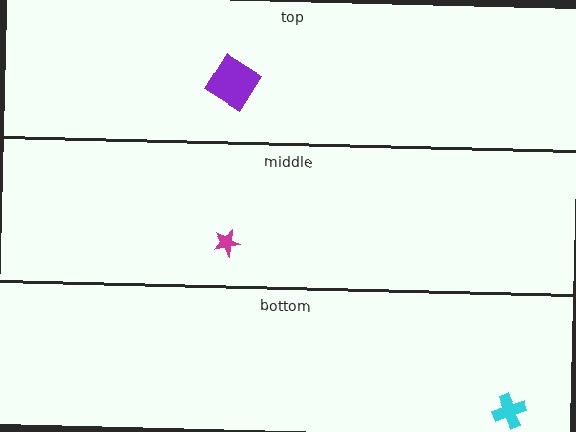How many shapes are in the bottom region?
1.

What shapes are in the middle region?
The magenta star.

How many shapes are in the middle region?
1.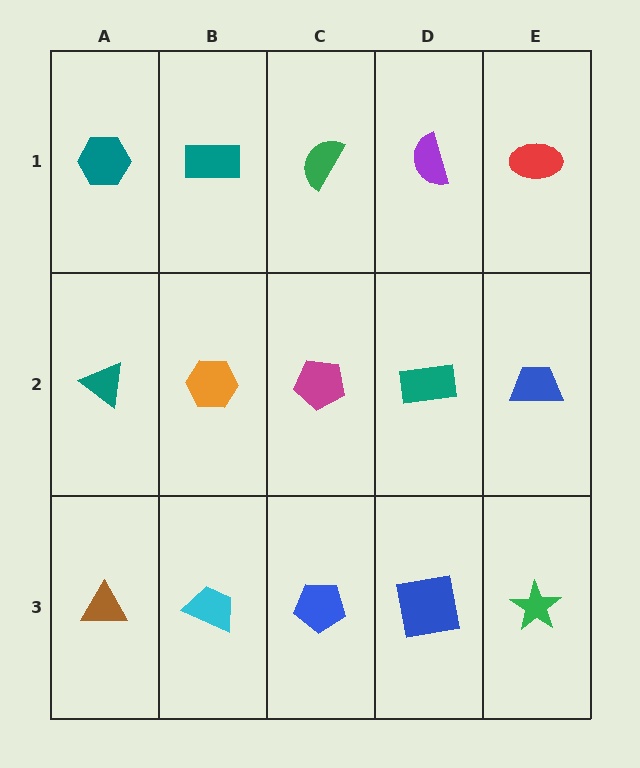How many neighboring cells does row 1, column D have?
3.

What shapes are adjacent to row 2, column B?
A teal rectangle (row 1, column B), a cyan trapezoid (row 3, column B), a teal triangle (row 2, column A), a magenta pentagon (row 2, column C).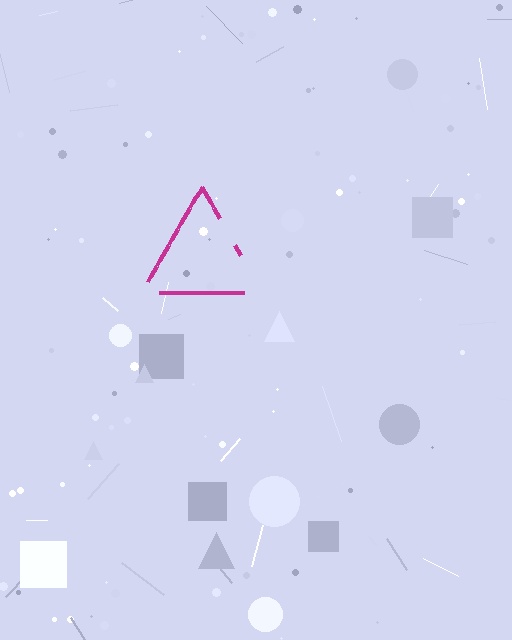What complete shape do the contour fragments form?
The contour fragments form a triangle.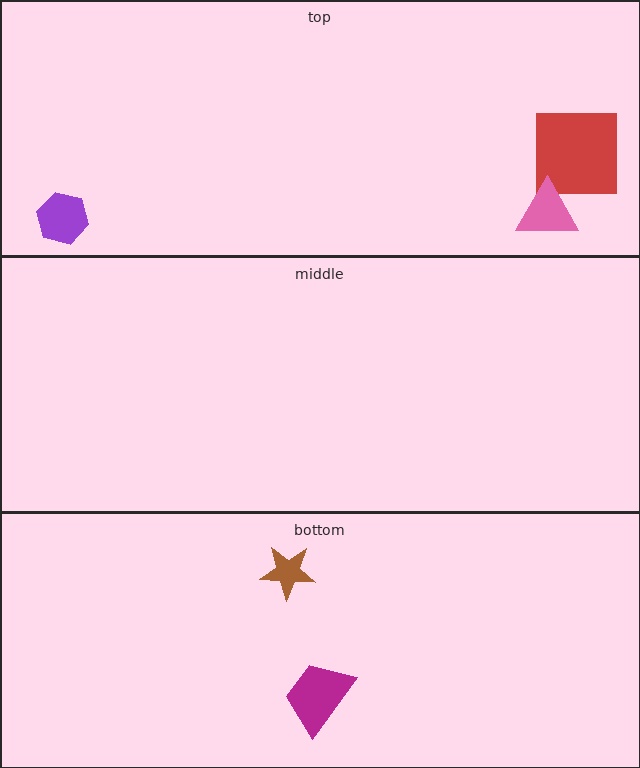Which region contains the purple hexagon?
The top region.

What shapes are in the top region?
The red square, the pink triangle, the purple hexagon.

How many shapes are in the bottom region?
2.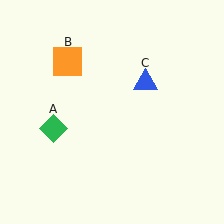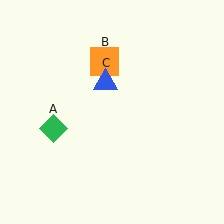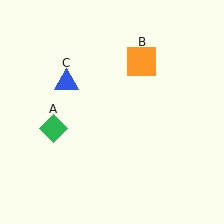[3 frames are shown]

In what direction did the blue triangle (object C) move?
The blue triangle (object C) moved left.